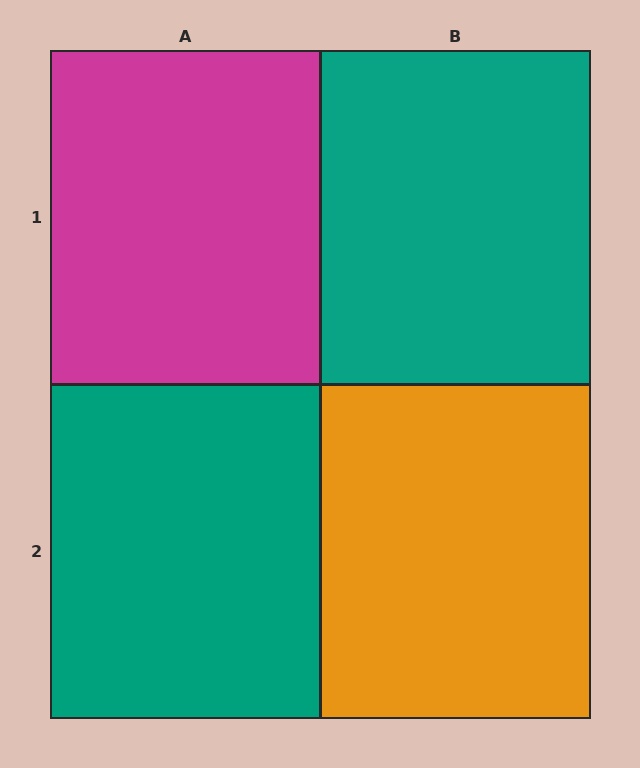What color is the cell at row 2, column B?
Orange.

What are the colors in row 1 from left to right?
Magenta, teal.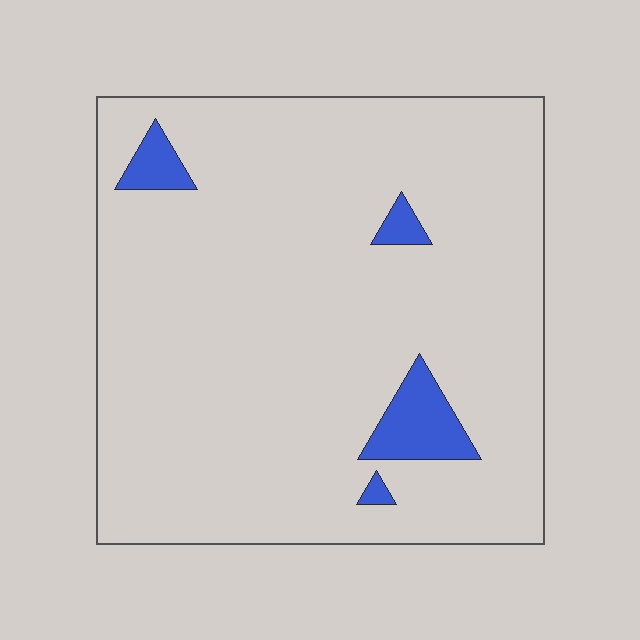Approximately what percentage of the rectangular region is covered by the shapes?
Approximately 5%.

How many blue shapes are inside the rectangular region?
4.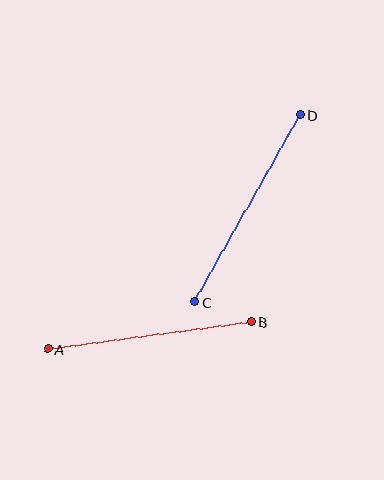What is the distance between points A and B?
The distance is approximately 205 pixels.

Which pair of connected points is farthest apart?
Points C and D are farthest apart.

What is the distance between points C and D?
The distance is approximately 215 pixels.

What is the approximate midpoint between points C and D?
The midpoint is at approximately (248, 208) pixels.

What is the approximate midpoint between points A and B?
The midpoint is at approximately (150, 335) pixels.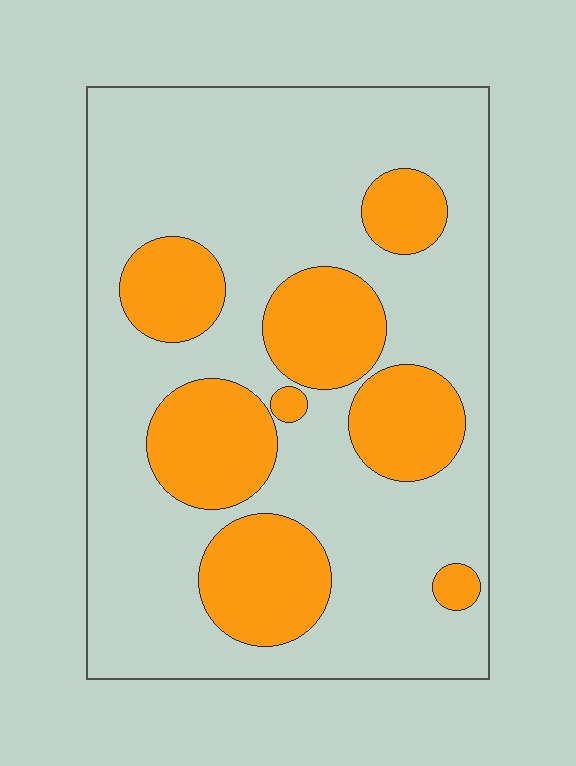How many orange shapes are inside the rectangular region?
8.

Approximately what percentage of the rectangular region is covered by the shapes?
Approximately 30%.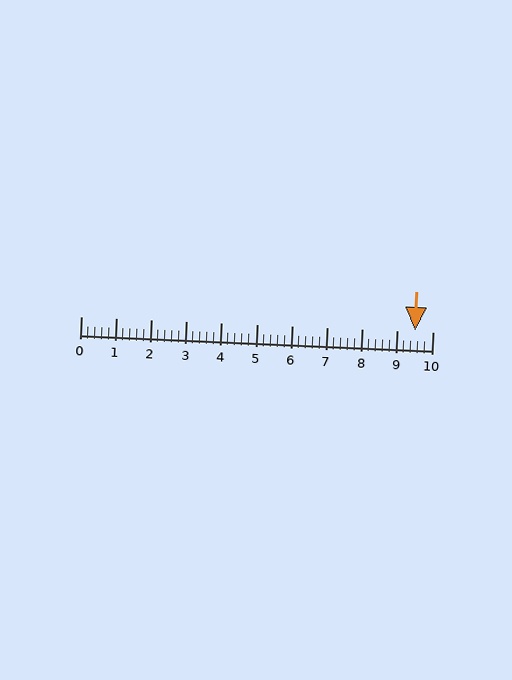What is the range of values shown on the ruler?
The ruler shows values from 0 to 10.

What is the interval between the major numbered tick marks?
The major tick marks are spaced 1 units apart.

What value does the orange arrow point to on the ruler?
The orange arrow points to approximately 9.5.